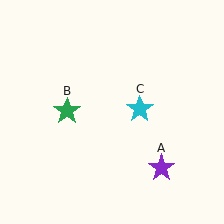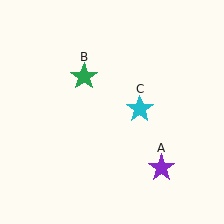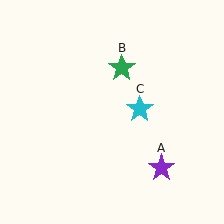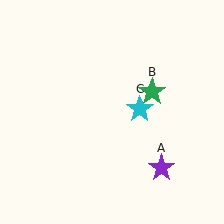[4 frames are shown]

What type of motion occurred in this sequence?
The green star (object B) rotated clockwise around the center of the scene.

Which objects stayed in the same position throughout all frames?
Purple star (object A) and cyan star (object C) remained stationary.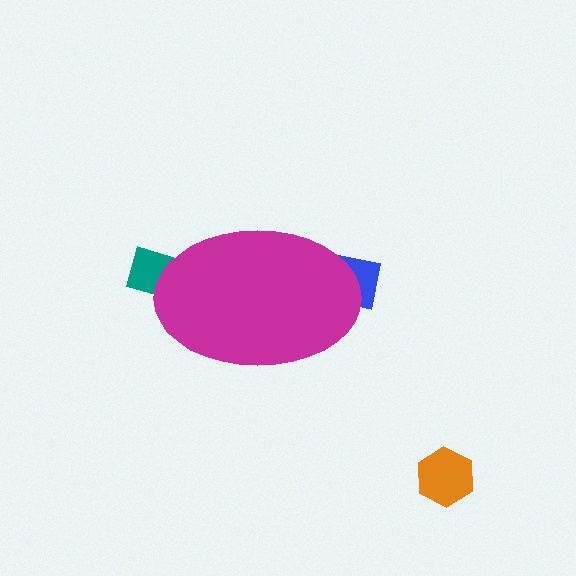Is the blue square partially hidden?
Yes, the blue square is partially hidden behind the magenta ellipse.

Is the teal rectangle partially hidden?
Yes, the teal rectangle is partially hidden behind the magenta ellipse.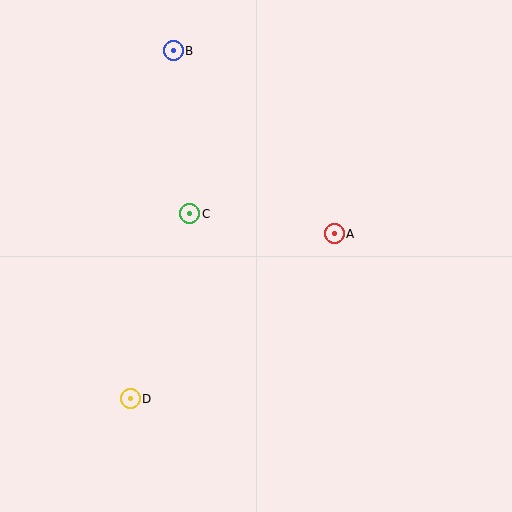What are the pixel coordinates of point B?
Point B is at (173, 51).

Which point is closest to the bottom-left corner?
Point D is closest to the bottom-left corner.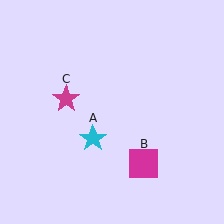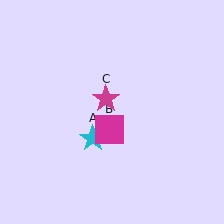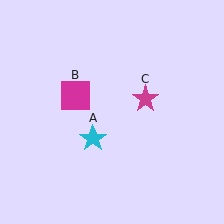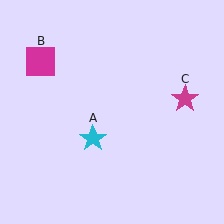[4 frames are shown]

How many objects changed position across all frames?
2 objects changed position: magenta square (object B), magenta star (object C).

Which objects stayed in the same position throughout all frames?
Cyan star (object A) remained stationary.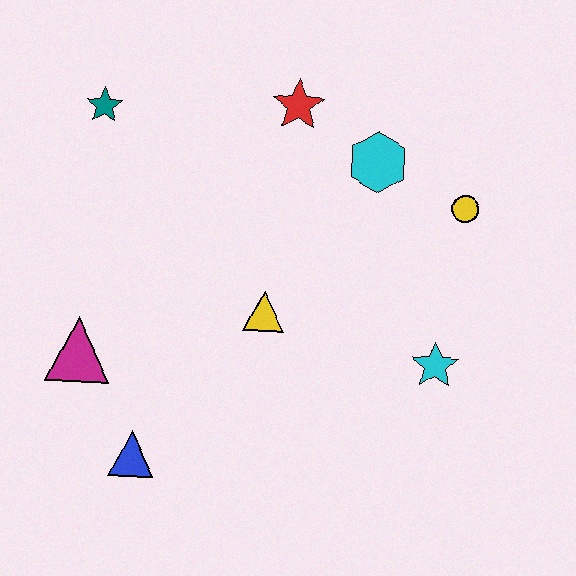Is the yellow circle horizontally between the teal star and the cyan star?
No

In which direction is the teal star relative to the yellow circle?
The teal star is to the left of the yellow circle.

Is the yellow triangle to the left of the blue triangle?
No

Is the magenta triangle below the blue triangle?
No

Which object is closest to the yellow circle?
The cyan hexagon is closest to the yellow circle.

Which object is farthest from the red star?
The blue triangle is farthest from the red star.